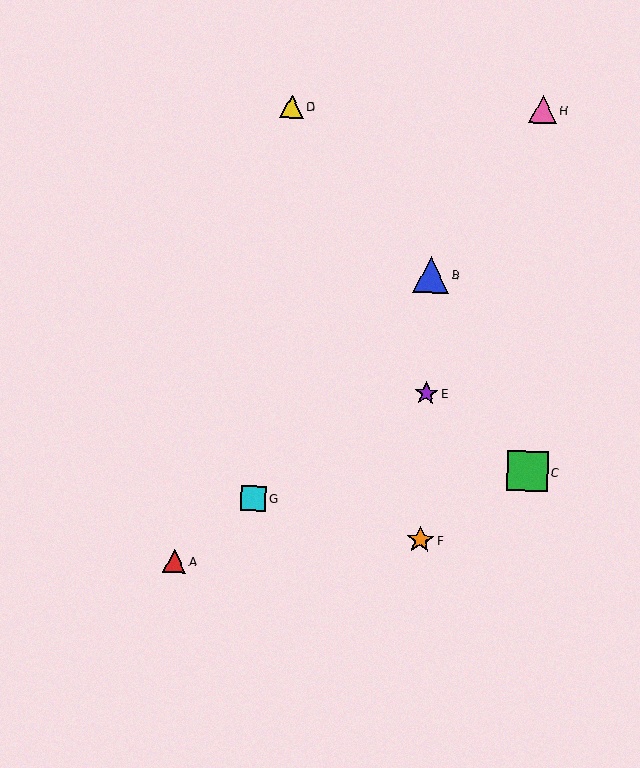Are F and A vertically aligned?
No, F is at x≈420 and A is at x≈174.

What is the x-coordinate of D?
Object D is at x≈292.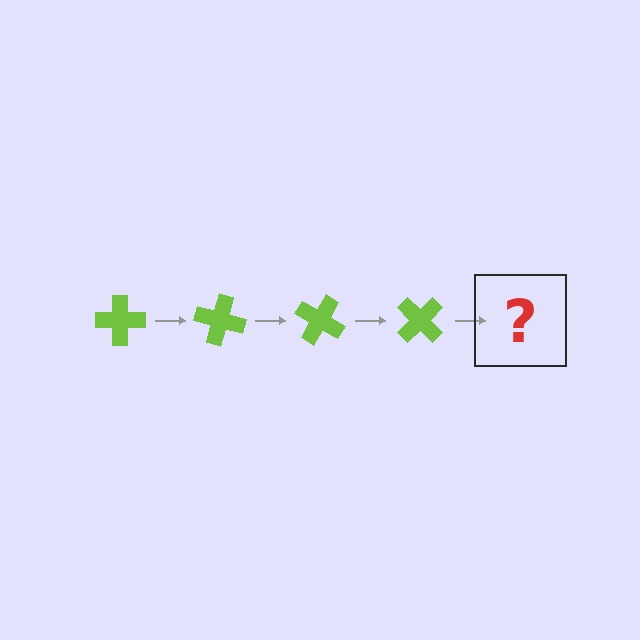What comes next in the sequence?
The next element should be a lime cross rotated 60 degrees.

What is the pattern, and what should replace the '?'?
The pattern is that the cross rotates 15 degrees each step. The '?' should be a lime cross rotated 60 degrees.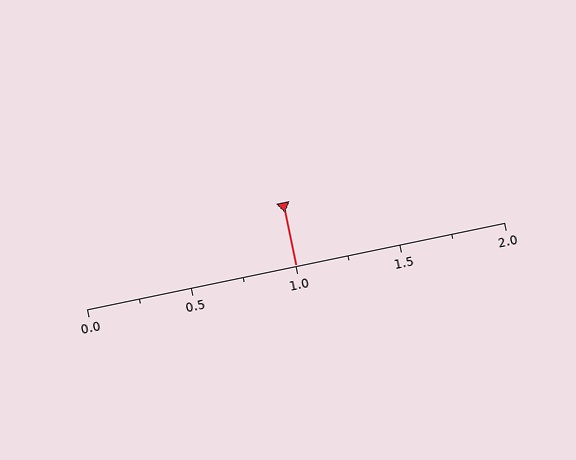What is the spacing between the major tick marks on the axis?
The major ticks are spaced 0.5 apart.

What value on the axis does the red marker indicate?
The marker indicates approximately 1.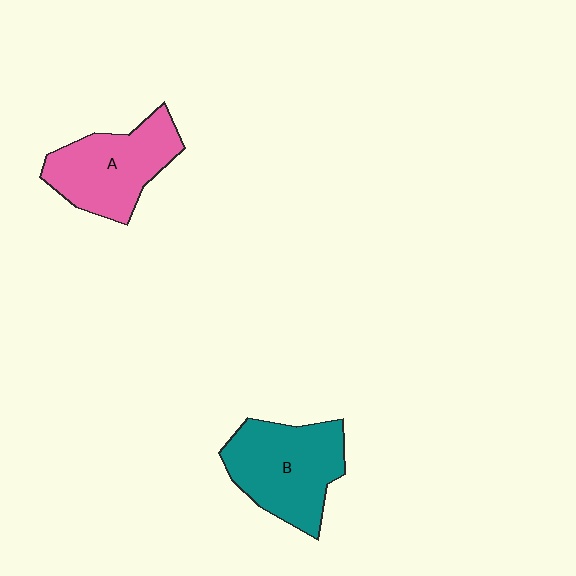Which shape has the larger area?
Shape B (teal).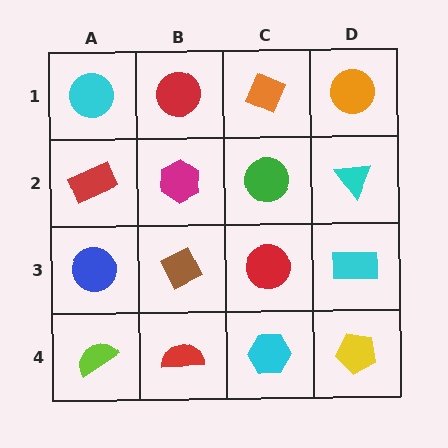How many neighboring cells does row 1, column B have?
3.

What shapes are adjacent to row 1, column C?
A green circle (row 2, column C), a red circle (row 1, column B), an orange circle (row 1, column D).